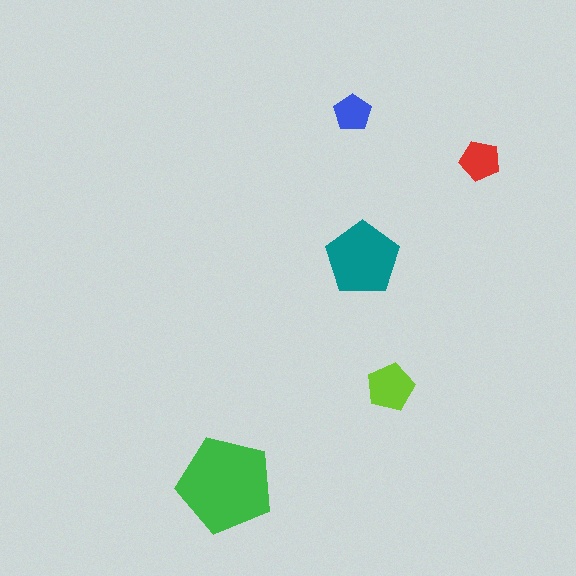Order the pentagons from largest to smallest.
the green one, the teal one, the lime one, the red one, the blue one.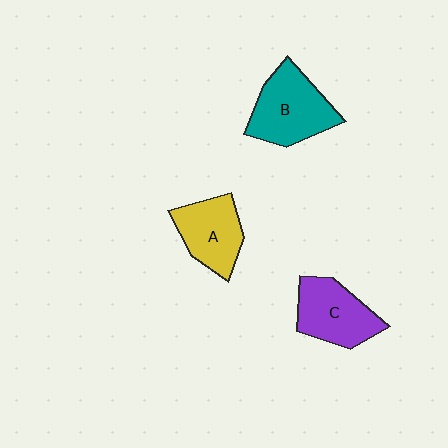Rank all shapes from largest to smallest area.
From largest to smallest: B (teal), C (purple), A (yellow).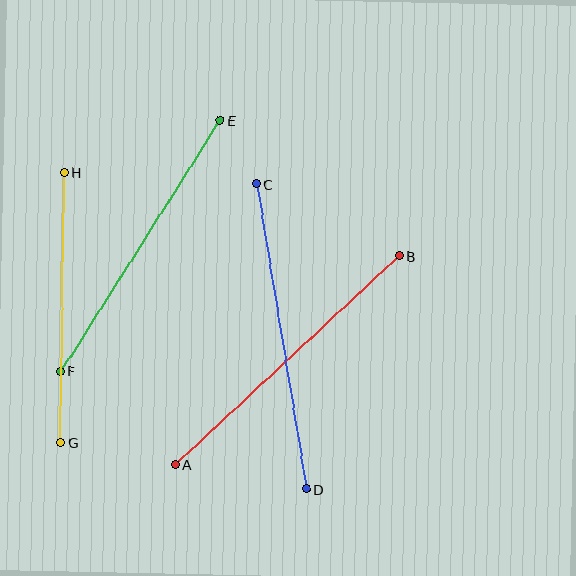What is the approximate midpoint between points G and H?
The midpoint is at approximately (63, 308) pixels.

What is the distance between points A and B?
The distance is approximately 306 pixels.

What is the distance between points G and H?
The distance is approximately 270 pixels.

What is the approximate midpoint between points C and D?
The midpoint is at approximately (281, 337) pixels.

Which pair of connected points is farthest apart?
Points C and D are farthest apart.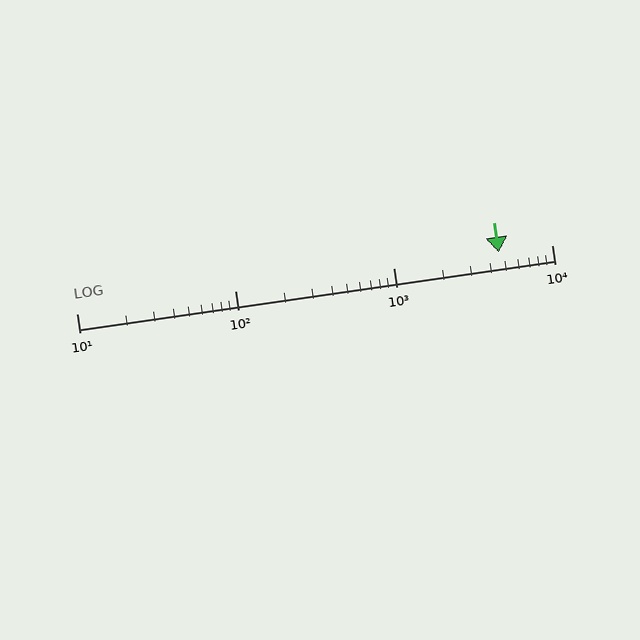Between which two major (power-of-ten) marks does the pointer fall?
The pointer is between 1000 and 10000.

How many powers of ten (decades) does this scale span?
The scale spans 3 decades, from 10 to 10000.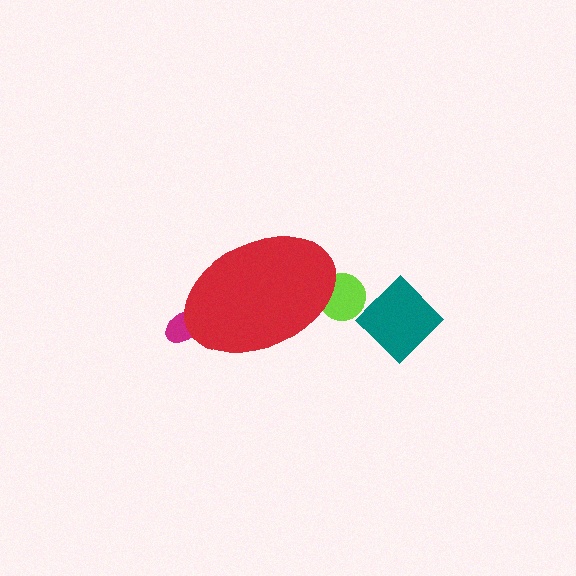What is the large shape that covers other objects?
A red ellipse.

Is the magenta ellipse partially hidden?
Yes, the magenta ellipse is partially hidden behind the red ellipse.